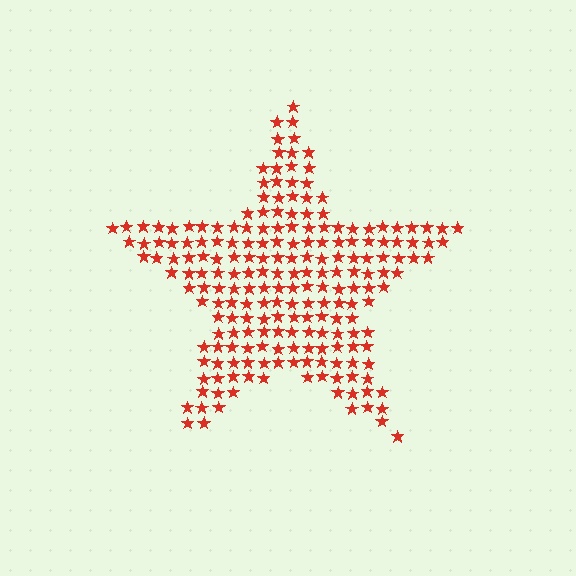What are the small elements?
The small elements are stars.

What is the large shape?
The large shape is a star.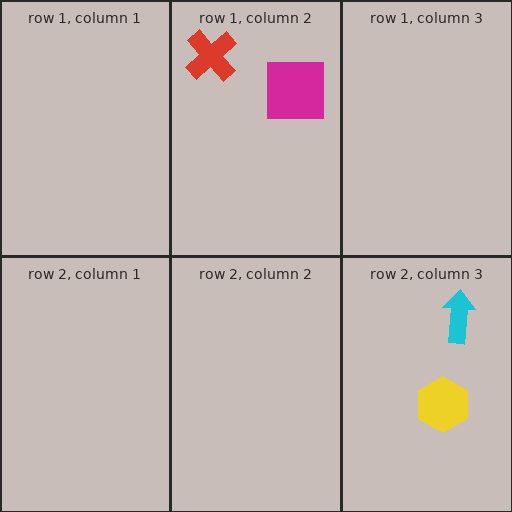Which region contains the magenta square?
The row 1, column 2 region.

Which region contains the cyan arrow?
The row 2, column 3 region.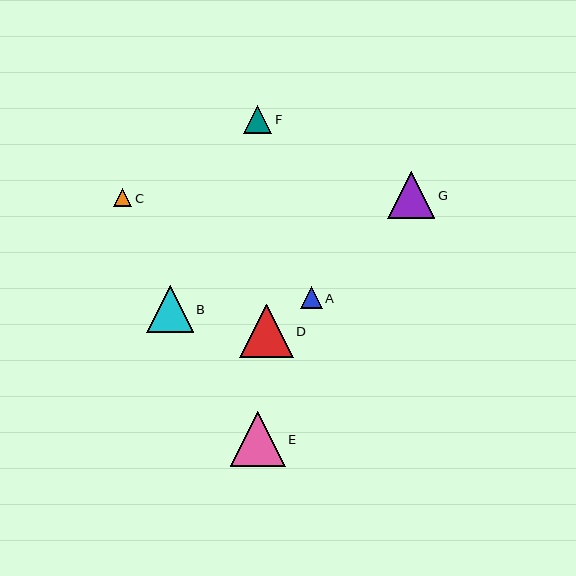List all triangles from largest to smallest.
From largest to smallest: E, D, G, B, F, A, C.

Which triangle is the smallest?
Triangle C is the smallest with a size of approximately 18 pixels.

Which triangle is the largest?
Triangle E is the largest with a size of approximately 55 pixels.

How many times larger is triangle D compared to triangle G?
Triangle D is approximately 1.1 times the size of triangle G.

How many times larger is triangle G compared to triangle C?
Triangle G is approximately 2.6 times the size of triangle C.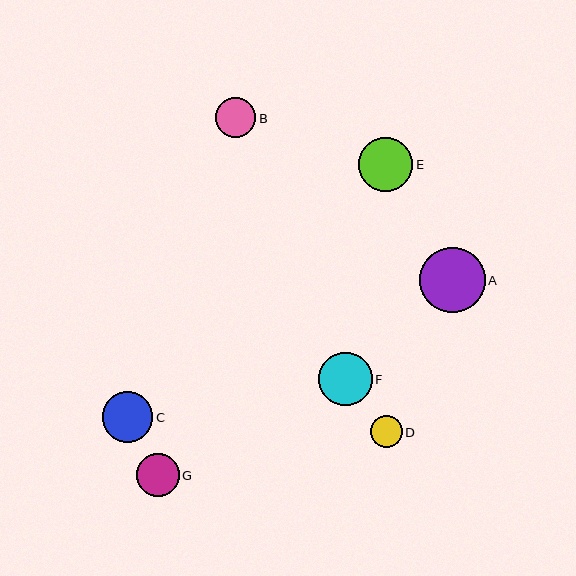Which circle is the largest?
Circle A is the largest with a size of approximately 65 pixels.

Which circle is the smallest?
Circle D is the smallest with a size of approximately 31 pixels.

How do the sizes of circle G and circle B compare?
Circle G and circle B are approximately the same size.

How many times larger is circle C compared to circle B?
Circle C is approximately 1.3 times the size of circle B.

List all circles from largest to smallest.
From largest to smallest: A, E, F, C, G, B, D.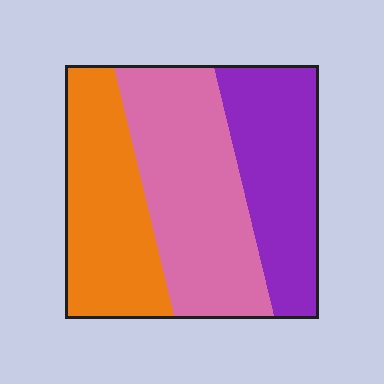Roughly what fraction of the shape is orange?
Orange takes up between a sixth and a third of the shape.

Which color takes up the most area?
Pink, at roughly 40%.